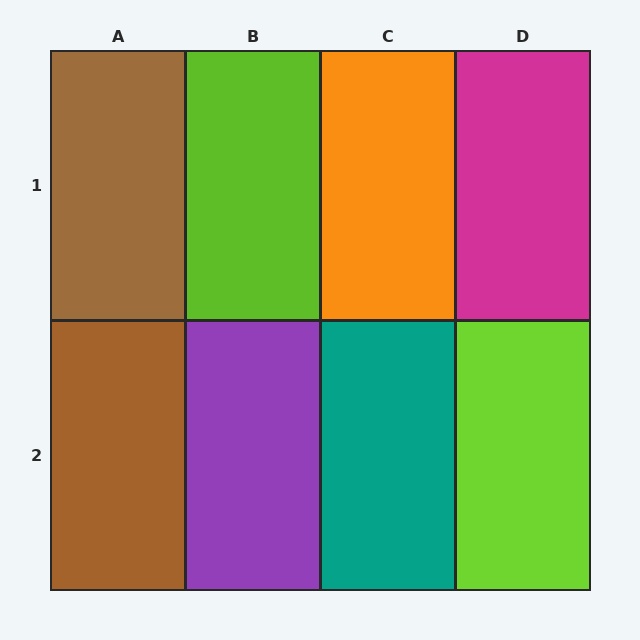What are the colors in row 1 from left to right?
Brown, lime, orange, magenta.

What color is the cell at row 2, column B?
Purple.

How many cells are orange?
1 cell is orange.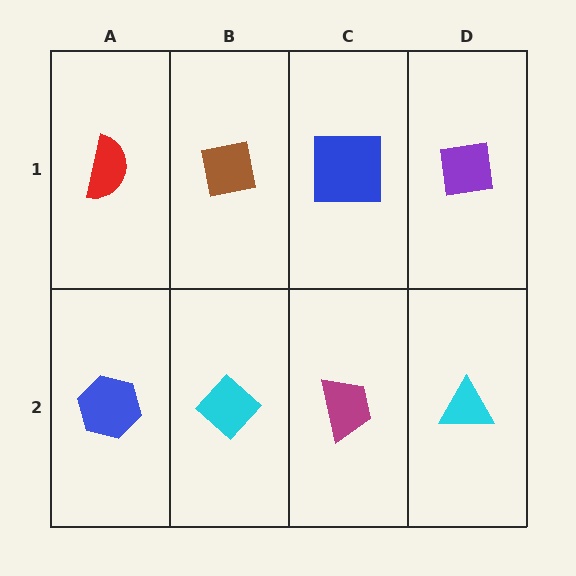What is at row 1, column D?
A purple square.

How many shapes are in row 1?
4 shapes.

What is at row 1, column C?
A blue square.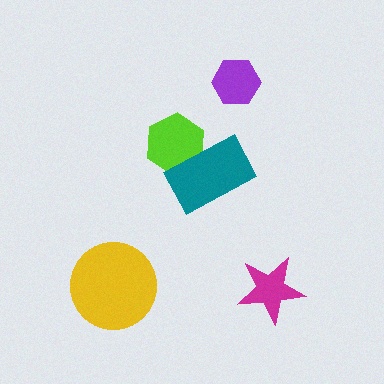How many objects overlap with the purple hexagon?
0 objects overlap with the purple hexagon.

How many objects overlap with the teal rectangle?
1 object overlaps with the teal rectangle.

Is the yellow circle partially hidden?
No, no other shape covers it.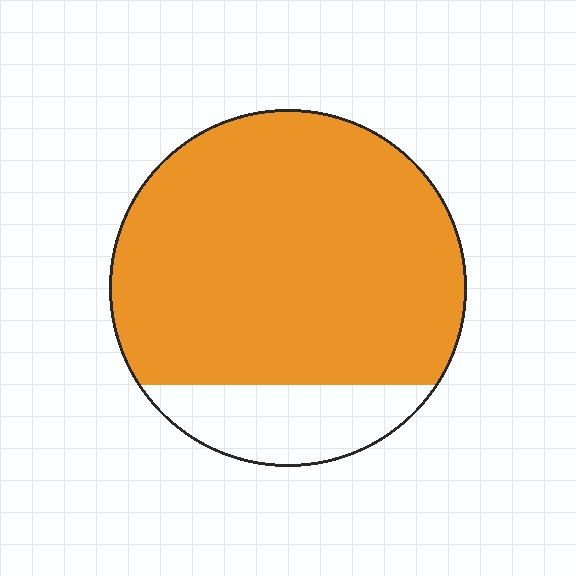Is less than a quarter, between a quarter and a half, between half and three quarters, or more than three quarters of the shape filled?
More than three quarters.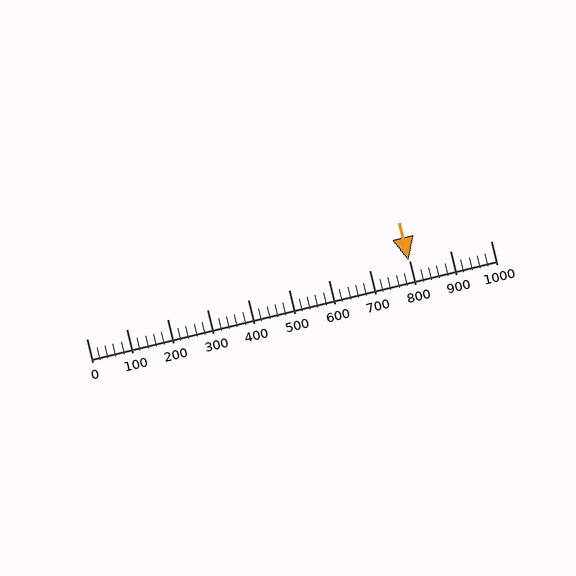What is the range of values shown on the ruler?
The ruler shows values from 0 to 1000.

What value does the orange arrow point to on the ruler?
The orange arrow points to approximately 796.